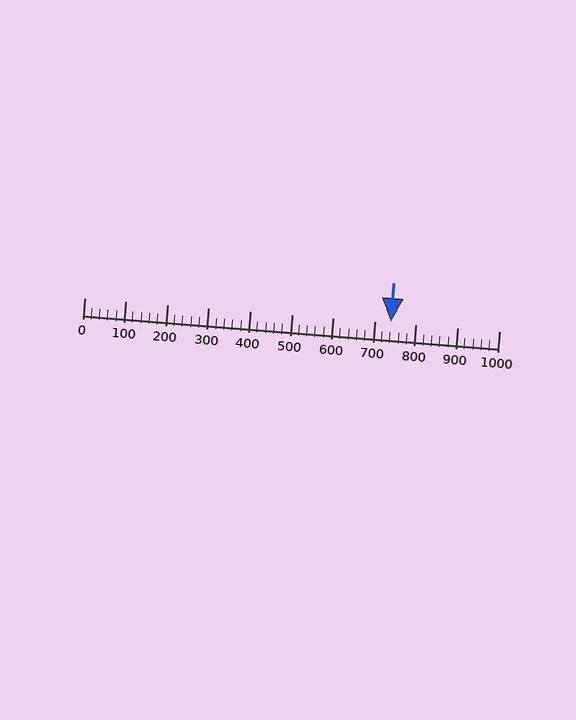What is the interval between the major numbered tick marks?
The major tick marks are spaced 100 units apart.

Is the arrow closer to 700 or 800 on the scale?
The arrow is closer to 700.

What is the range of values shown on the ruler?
The ruler shows values from 0 to 1000.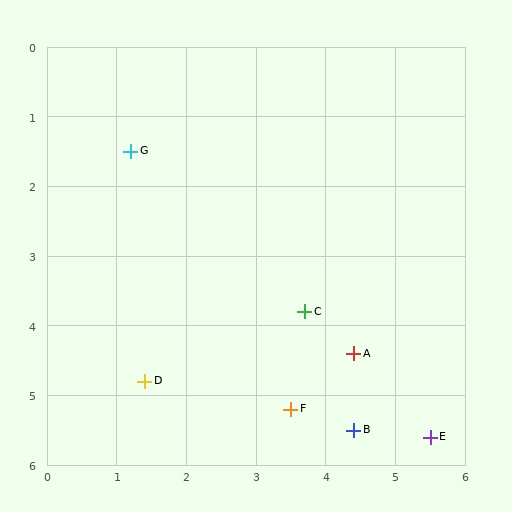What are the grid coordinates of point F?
Point F is at approximately (3.5, 5.2).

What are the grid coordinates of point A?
Point A is at approximately (4.4, 4.4).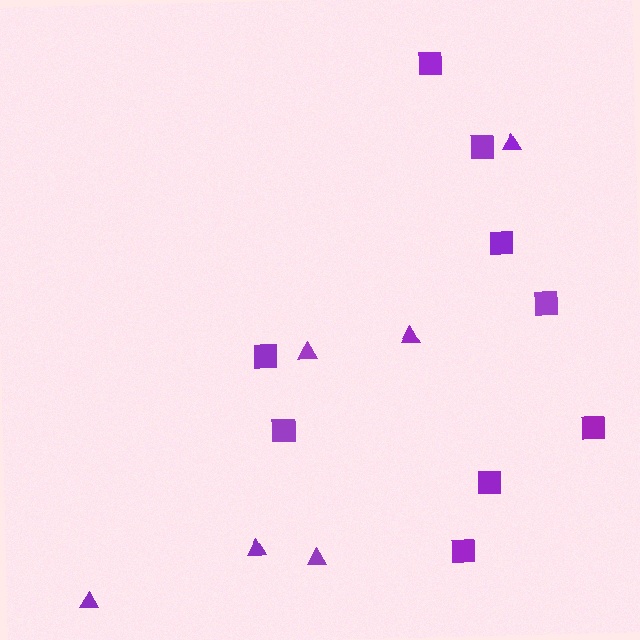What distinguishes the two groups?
There are 2 groups: one group of triangles (6) and one group of squares (9).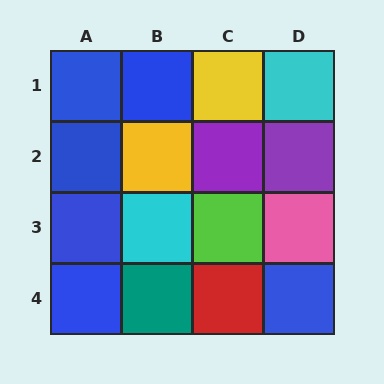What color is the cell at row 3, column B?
Cyan.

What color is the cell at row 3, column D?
Pink.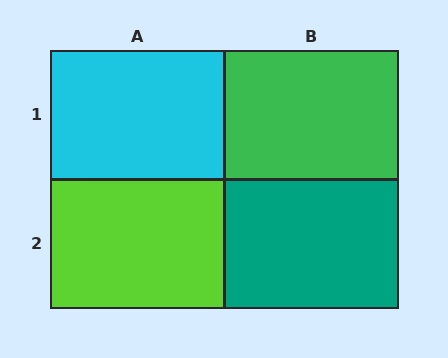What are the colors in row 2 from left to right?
Lime, teal.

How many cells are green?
1 cell is green.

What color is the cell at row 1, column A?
Cyan.